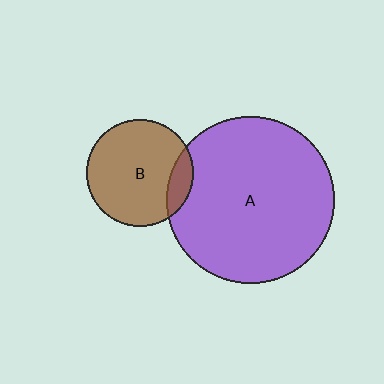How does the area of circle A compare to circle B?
Approximately 2.5 times.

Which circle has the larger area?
Circle A (purple).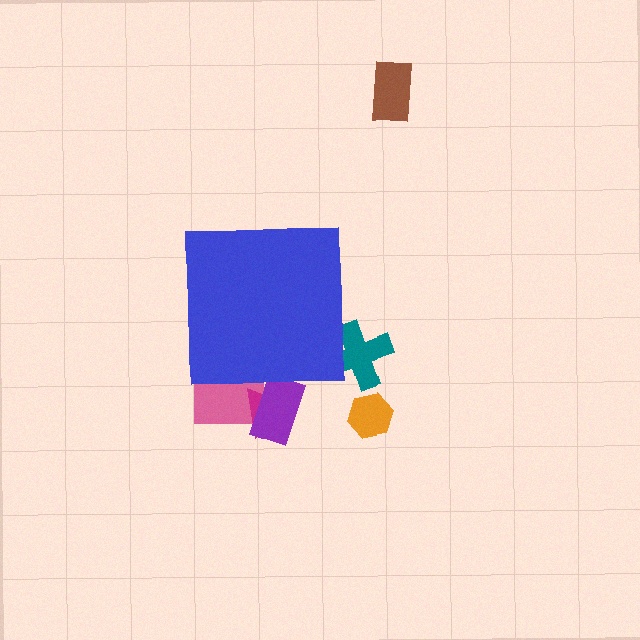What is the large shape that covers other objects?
A blue square.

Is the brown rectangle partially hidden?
No, the brown rectangle is fully visible.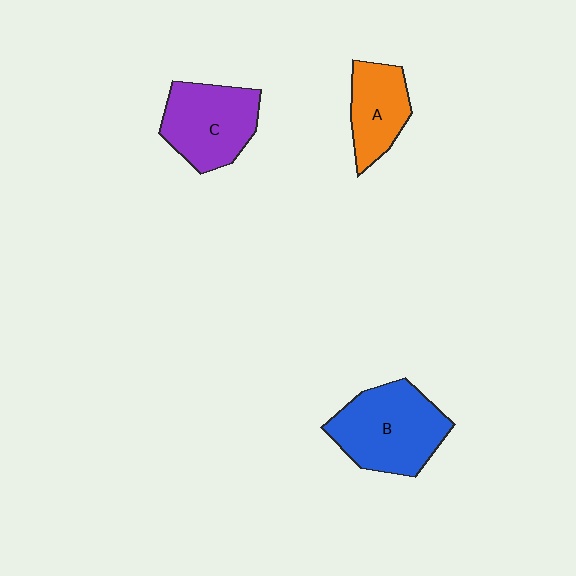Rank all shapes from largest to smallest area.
From largest to smallest: B (blue), C (purple), A (orange).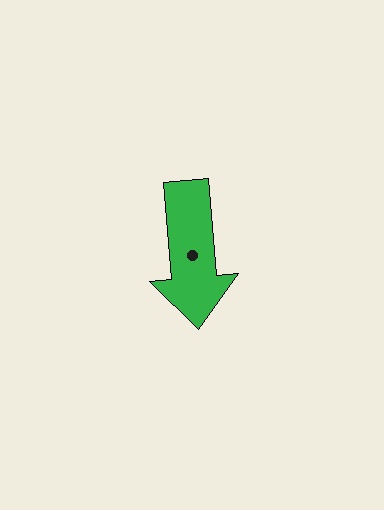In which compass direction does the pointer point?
South.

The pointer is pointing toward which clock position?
Roughly 6 o'clock.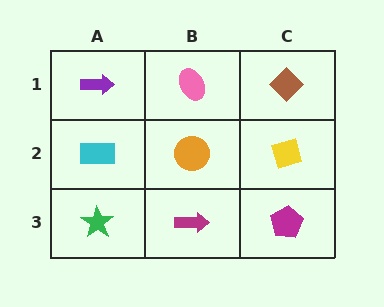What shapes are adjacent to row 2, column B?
A pink ellipse (row 1, column B), a magenta arrow (row 3, column B), a cyan rectangle (row 2, column A), a yellow diamond (row 2, column C).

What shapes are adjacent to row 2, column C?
A brown diamond (row 1, column C), a magenta pentagon (row 3, column C), an orange circle (row 2, column B).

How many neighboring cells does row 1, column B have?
3.